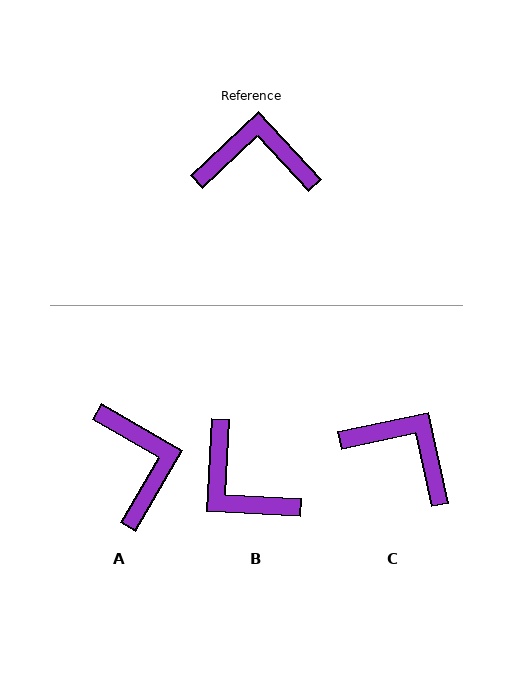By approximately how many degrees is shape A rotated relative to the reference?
Approximately 73 degrees clockwise.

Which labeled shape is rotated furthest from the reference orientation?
B, about 134 degrees away.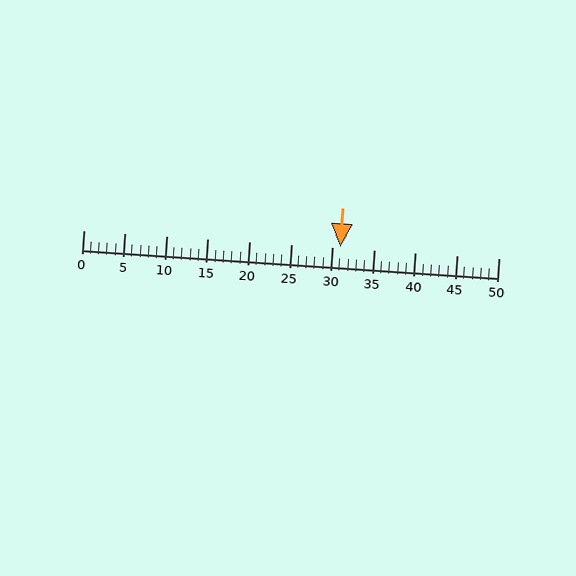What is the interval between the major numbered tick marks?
The major tick marks are spaced 5 units apart.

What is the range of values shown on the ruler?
The ruler shows values from 0 to 50.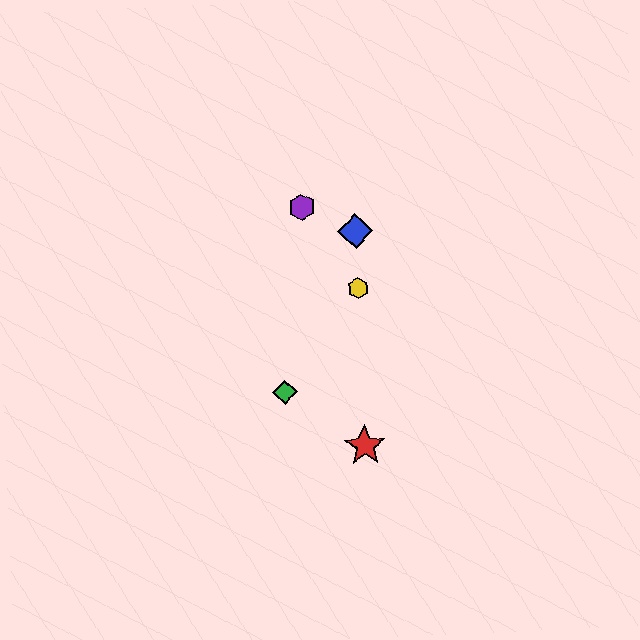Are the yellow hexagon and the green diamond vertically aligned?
No, the yellow hexagon is at x≈358 and the green diamond is at x≈285.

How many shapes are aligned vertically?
3 shapes (the red star, the blue diamond, the yellow hexagon) are aligned vertically.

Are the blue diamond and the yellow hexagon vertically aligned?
Yes, both are at x≈355.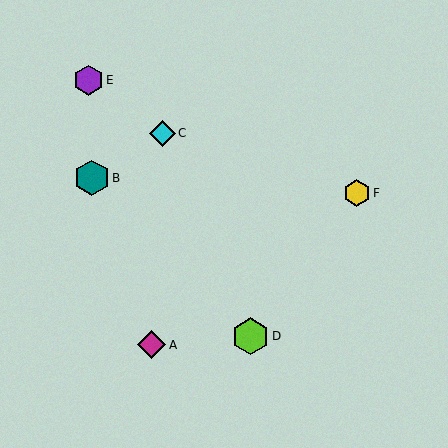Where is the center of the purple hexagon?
The center of the purple hexagon is at (88, 80).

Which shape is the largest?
The lime hexagon (labeled D) is the largest.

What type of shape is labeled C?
Shape C is a cyan diamond.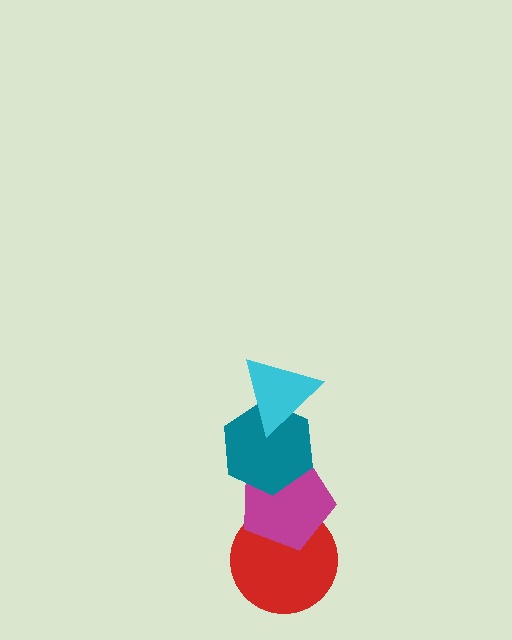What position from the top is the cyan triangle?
The cyan triangle is 1st from the top.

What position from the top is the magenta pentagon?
The magenta pentagon is 3rd from the top.